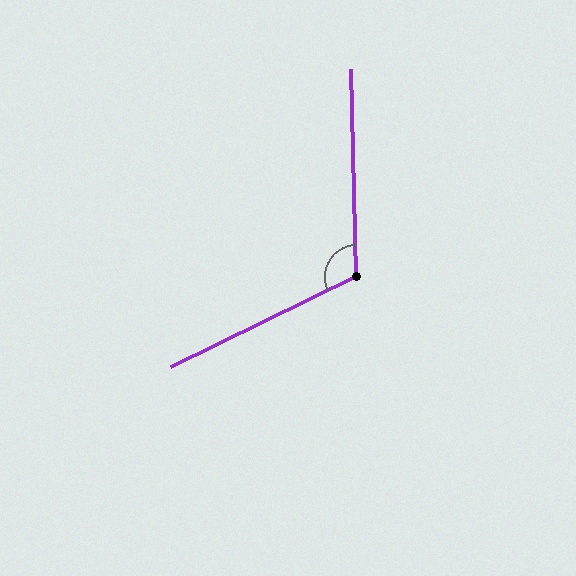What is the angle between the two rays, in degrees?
Approximately 114 degrees.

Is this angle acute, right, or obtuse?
It is obtuse.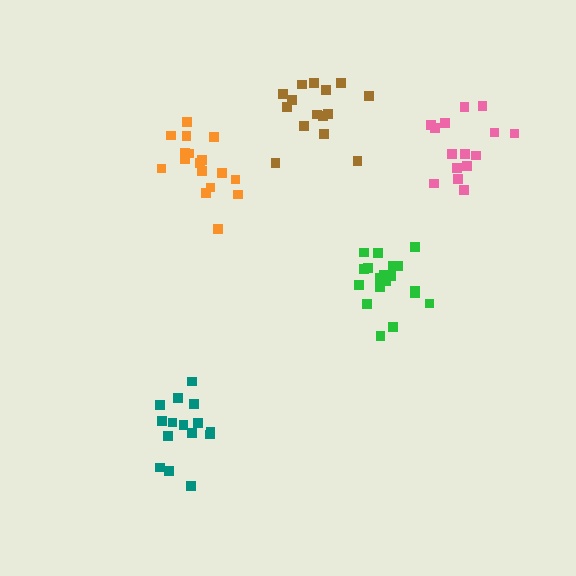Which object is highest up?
The brown cluster is topmost.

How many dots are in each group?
Group 1: 15 dots, Group 2: 15 dots, Group 3: 15 dots, Group 4: 17 dots, Group 5: 19 dots (81 total).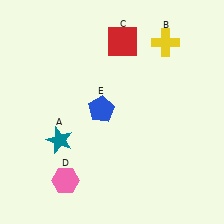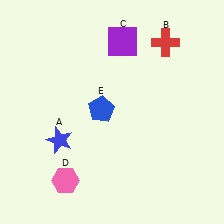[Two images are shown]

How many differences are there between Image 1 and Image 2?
There are 3 differences between the two images.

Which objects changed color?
A changed from teal to blue. B changed from yellow to red. C changed from red to purple.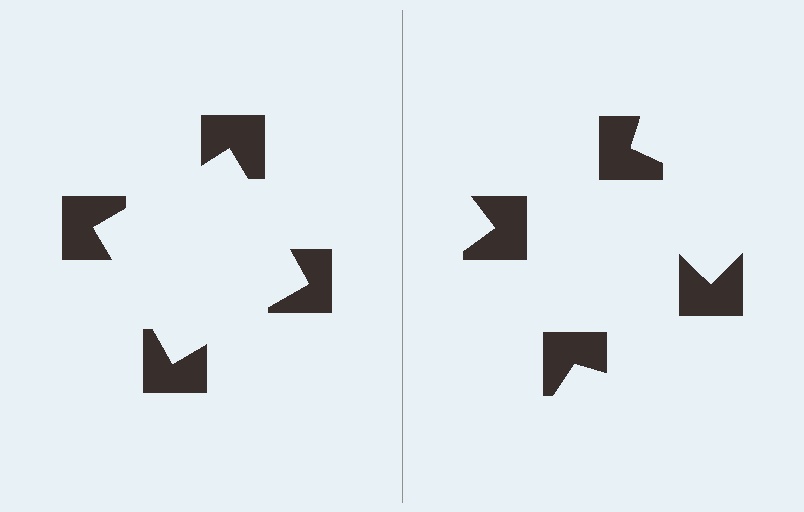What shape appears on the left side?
An illusory square.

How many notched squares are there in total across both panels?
8 — 4 on each side.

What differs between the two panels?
The notched squares are positioned identically on both sides; only the wedge orientations differ. On the left they align to a square; on the right they are misaligned.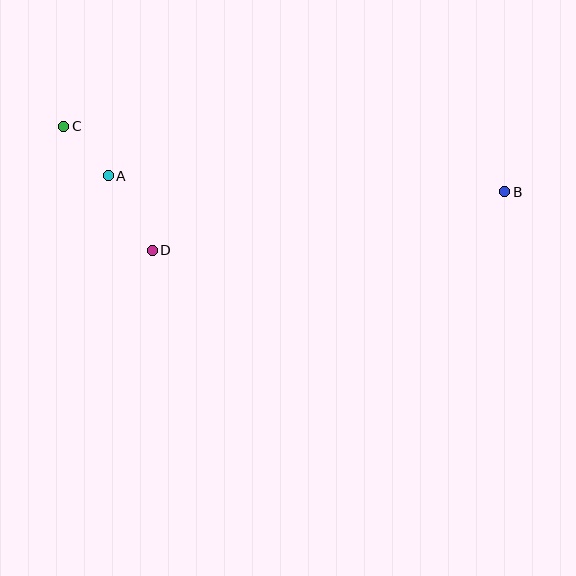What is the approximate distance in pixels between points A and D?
The distance between A and D is approximately 87 pixels.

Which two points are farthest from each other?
Points B and C are farthest from each other.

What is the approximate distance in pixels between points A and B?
The distance between A and B is approximately 396 pixels.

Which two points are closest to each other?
Points A and C are closest to each other.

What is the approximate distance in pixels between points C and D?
The distance between C and D is approximately 152 pixels.